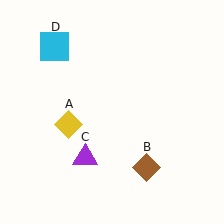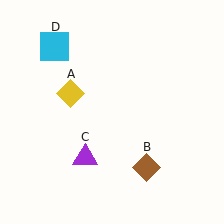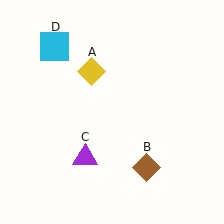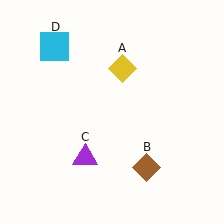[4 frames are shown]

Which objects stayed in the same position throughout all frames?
Brown diamond (object B) and purple triangle (object C) and cyan square (object D) remained stationary.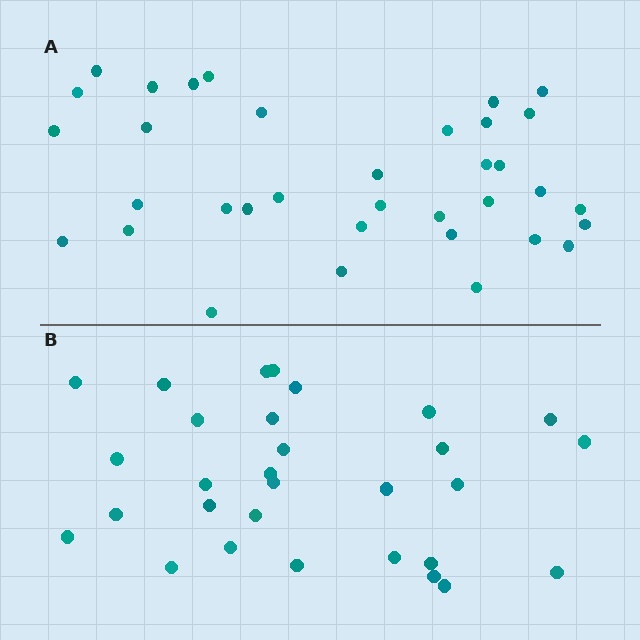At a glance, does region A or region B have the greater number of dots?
Region A (the top region) has more dots.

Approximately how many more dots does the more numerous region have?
Region A has about 5 more dots than region B.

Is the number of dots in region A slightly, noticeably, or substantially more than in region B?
Region A has only slightly more — the two regions are fairly close. The ratio is roughly 1.2 to 1.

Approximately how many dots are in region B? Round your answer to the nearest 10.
About 30 dots.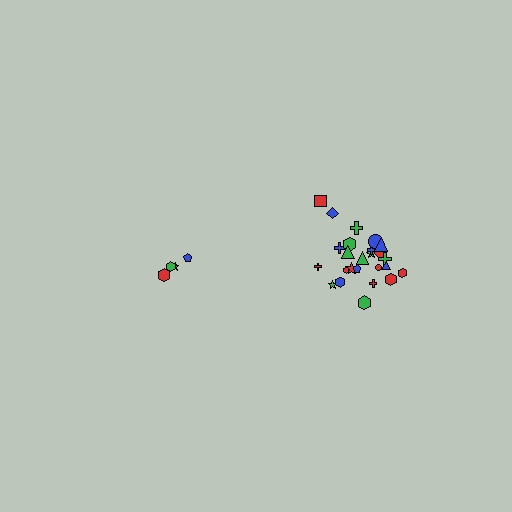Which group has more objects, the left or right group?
The right group.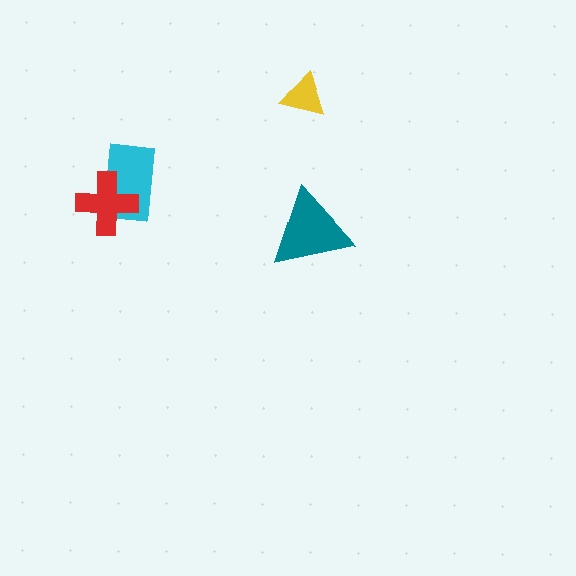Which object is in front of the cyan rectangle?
The red cross is in front of the cyan rectangle.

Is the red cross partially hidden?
No, no other shape covers it.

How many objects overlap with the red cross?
1 object overlaps with the red cross.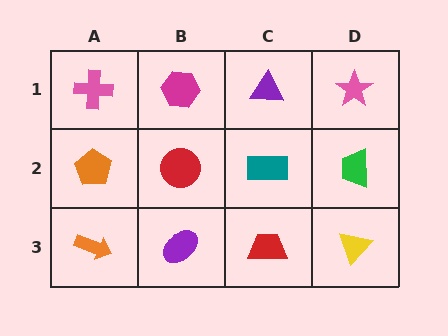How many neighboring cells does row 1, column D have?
2.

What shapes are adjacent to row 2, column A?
A pink cross (row 1, column A), an orange arrow (row 3, column A), a red circle (row 2, column B).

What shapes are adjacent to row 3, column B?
A red circle (row 2, column B), an orange arrow (row 3, column A), a red trapezoid (row 3, column C).